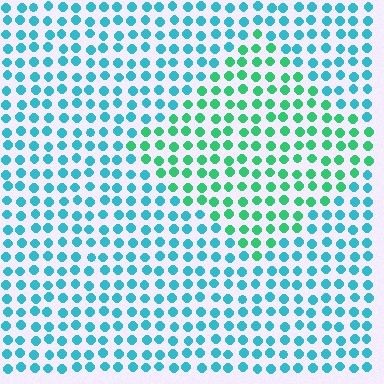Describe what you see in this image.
The image is filled with small cyan elements in a uniform arrangement. A diamond-shaped region is visible where the elements are tinted to a slightly different hue, forming a subtle color boundary.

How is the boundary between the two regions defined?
The boundary is defined purely by a slight shift in hue (about 40 degrees). Spacing, size, and orientation are identical on both sides.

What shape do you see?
I see a diamond.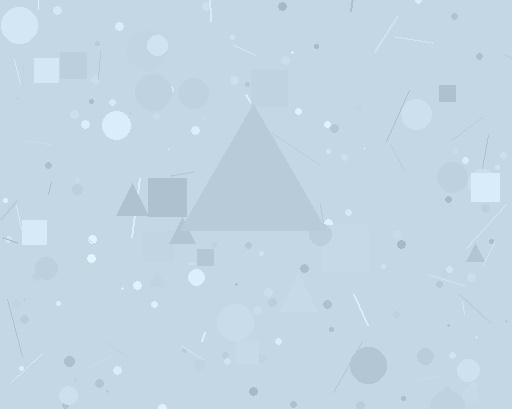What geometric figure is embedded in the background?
A triangle is embedded in the background.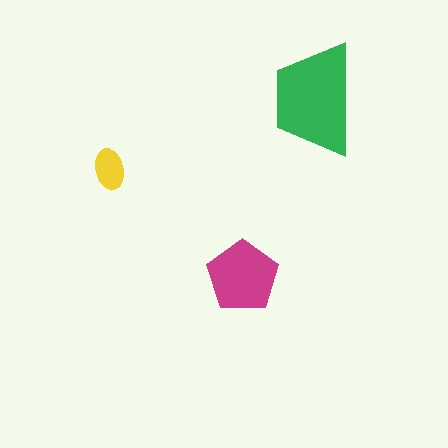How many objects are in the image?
There are 3 objects in the image.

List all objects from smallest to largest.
The yellow ellipse, the magenta pentagon, the green trapezoid.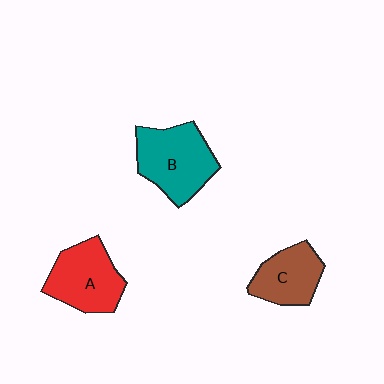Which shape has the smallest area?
Shape C (brown).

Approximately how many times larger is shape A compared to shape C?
Approximately 1.3 times.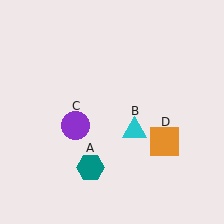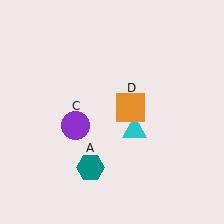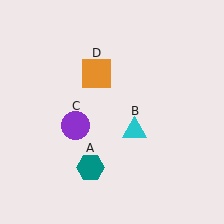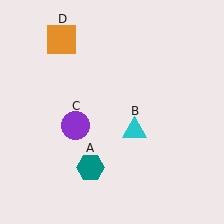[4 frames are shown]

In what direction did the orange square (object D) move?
The orange square (object D) moved up and to the left.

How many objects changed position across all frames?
1 object changed position: orange square (object D).